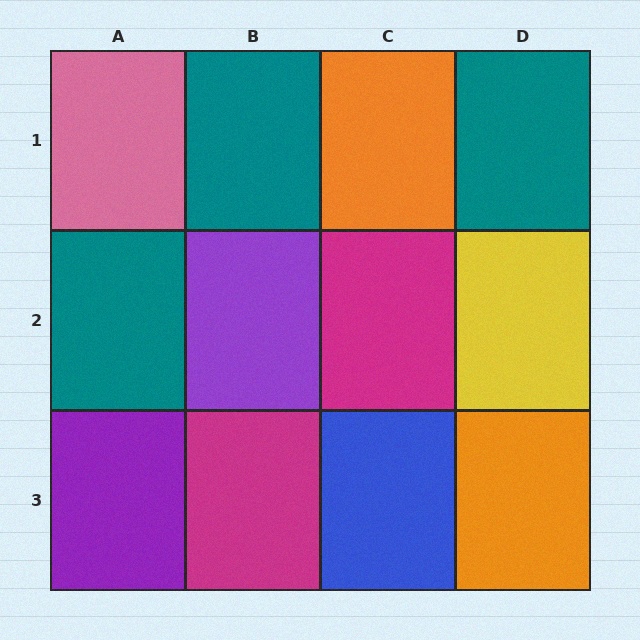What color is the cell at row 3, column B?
Magenta.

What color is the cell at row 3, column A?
Purple.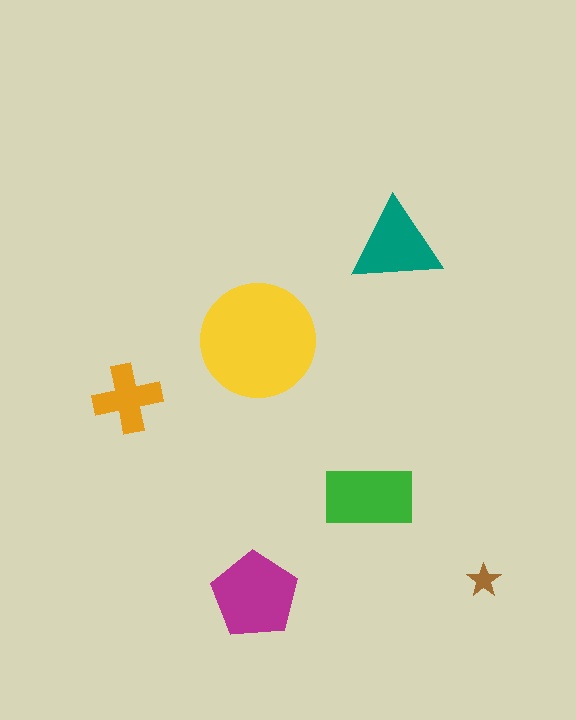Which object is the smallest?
The brown star.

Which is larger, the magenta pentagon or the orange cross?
The magenta pentagon.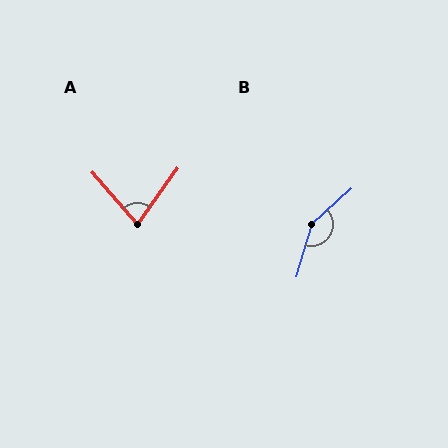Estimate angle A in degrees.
Approximately 76 degrees.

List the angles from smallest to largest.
A (76°), B (149°).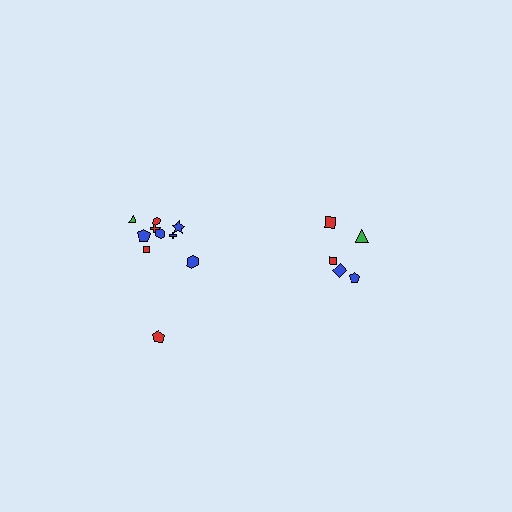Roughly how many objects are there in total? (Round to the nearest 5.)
Roughly 15 objects in total.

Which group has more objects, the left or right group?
The left group.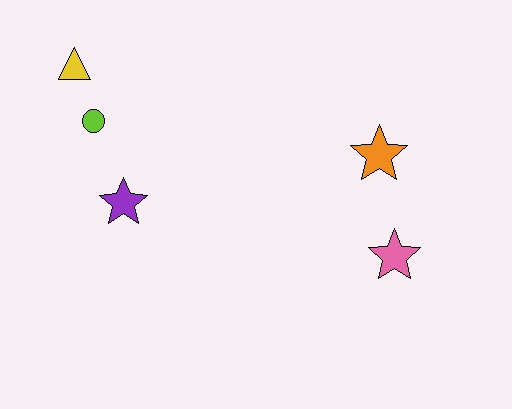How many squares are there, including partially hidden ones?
There are no squares.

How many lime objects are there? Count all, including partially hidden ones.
There is 1 lime object.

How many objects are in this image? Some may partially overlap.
There are 5 objects.